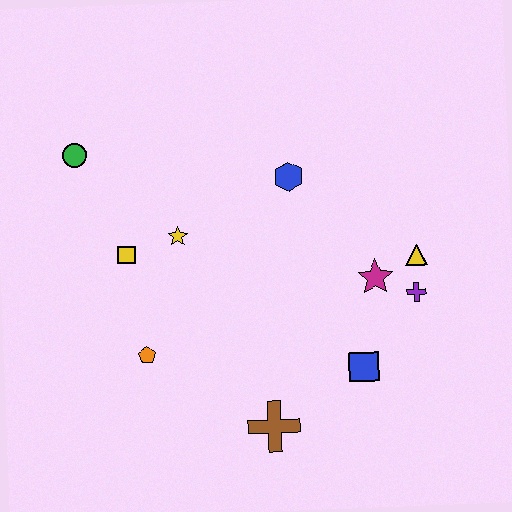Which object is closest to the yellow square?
The yellow star is closest to the yellow square.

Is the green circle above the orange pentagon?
Yes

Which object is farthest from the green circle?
The purple cross is farthest from the green circle.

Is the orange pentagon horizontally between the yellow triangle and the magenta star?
No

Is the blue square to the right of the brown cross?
Yes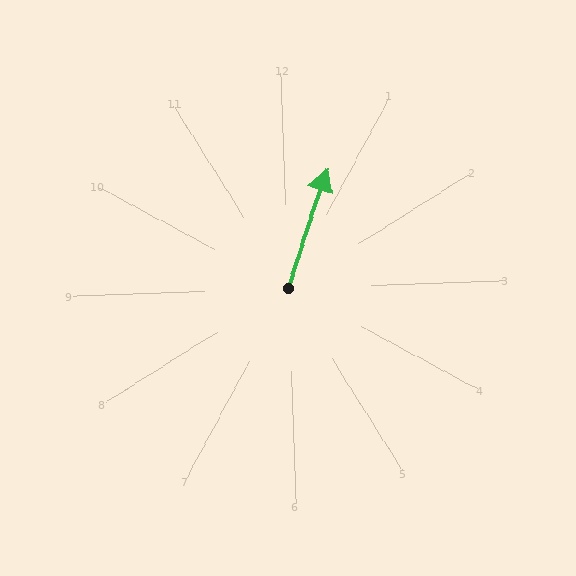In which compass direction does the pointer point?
North.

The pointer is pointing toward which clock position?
Roughly 1 o'clock.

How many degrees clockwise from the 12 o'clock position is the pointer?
Approximately 20 degrees.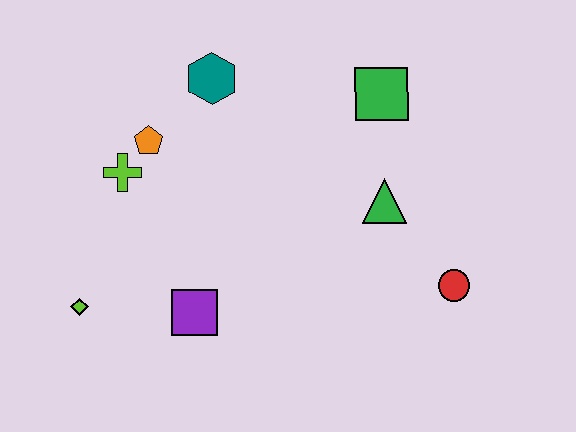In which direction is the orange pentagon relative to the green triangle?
The orange pentagon is to the left of the green triangle.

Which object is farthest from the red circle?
The lime diamond is farthest from the red circle.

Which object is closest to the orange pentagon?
The lime cross is closest to the orange pentagon.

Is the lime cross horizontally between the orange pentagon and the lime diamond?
Yes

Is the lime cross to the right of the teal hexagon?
No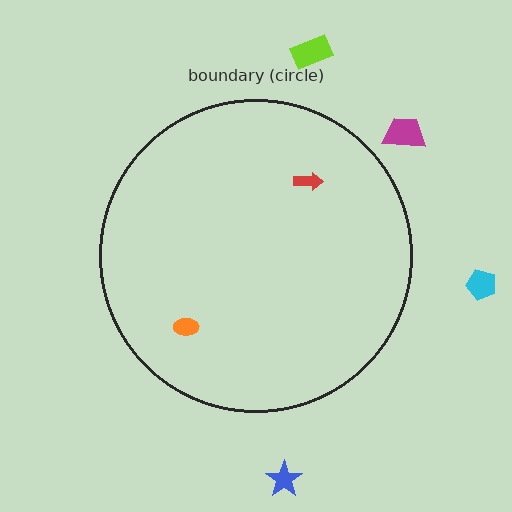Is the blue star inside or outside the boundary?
Outside.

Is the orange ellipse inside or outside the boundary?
Inside.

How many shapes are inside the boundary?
2 inside, 4 outside.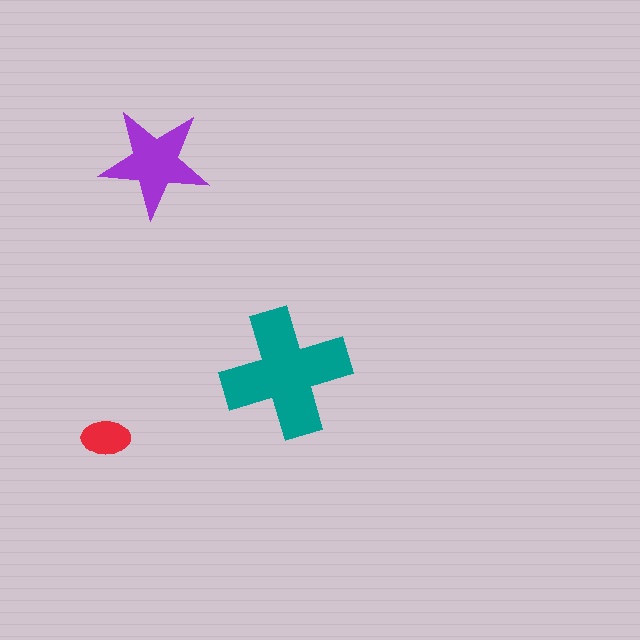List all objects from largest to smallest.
The teal cross, the purple star, the red ellipse.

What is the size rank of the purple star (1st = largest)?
2nd.